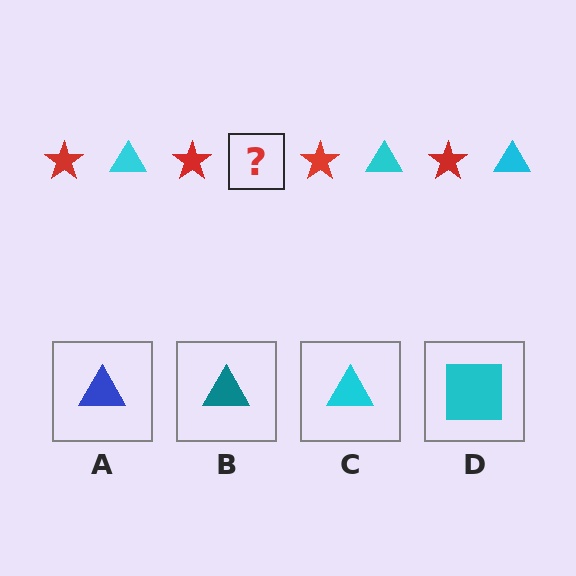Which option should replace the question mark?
Option C.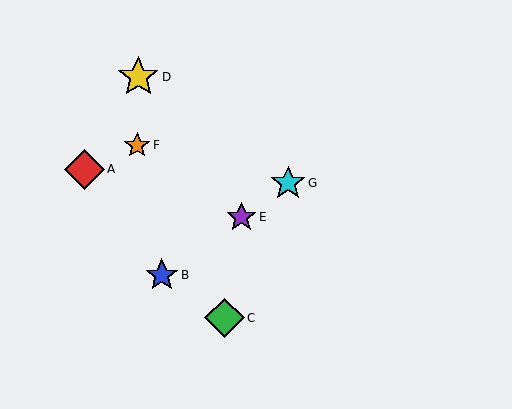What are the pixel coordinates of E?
Object E is at (241, 217).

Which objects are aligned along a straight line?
Objects B, E, G are aligned along a straight line.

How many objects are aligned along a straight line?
3 objects (B, E, G) are aligned along a straight line.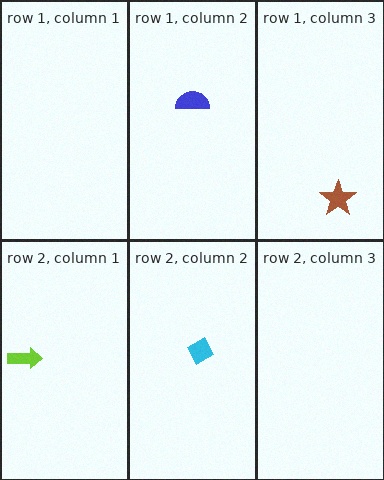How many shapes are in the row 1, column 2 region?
1.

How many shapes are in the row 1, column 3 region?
1.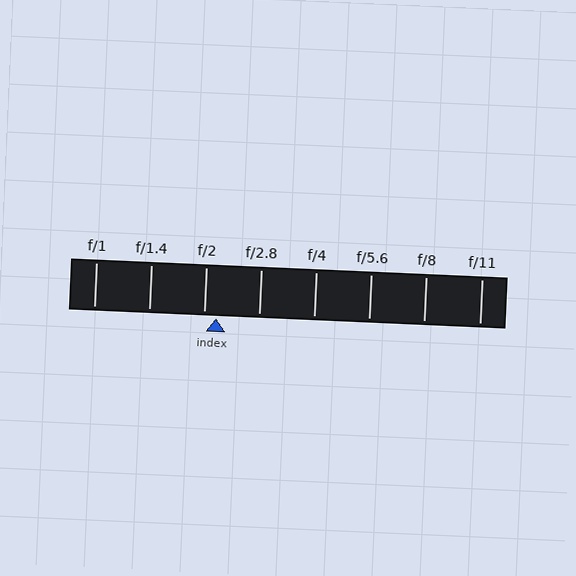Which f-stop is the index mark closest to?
The index mark is closest to f/2.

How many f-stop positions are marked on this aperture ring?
There are 8 f-stop positions marked.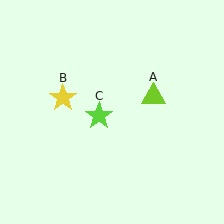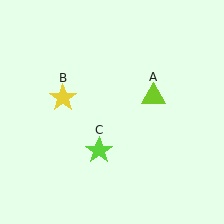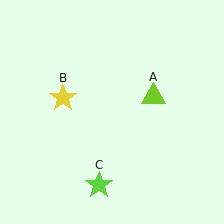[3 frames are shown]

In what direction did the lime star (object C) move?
The lime star (object C) moved down.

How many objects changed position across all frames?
1 object changed position: lime star (object C).